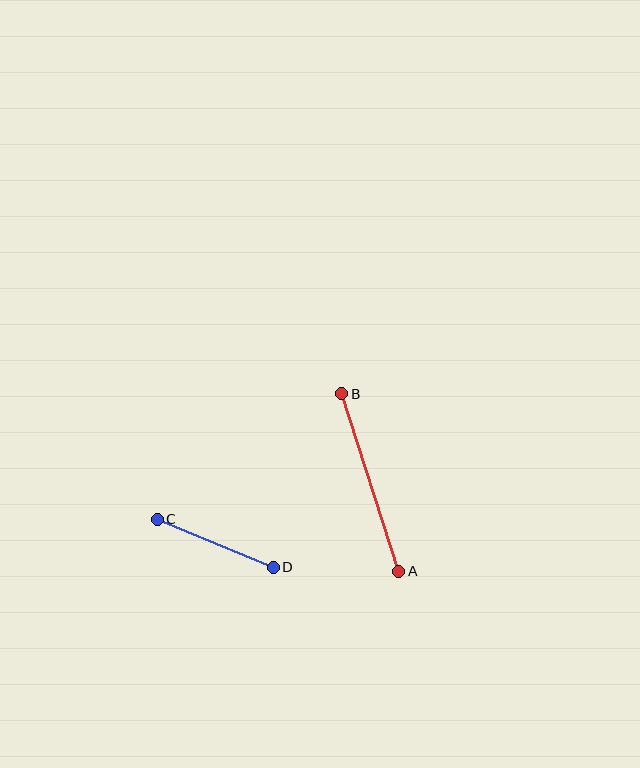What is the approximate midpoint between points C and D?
The midpoint is at approximately (215, 543) pixels.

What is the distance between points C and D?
The distance is approximately 126 pixels.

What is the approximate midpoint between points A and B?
The midpoint is at approximately (370, 483) pixels.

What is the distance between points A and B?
The distance is approximately 187 pixels.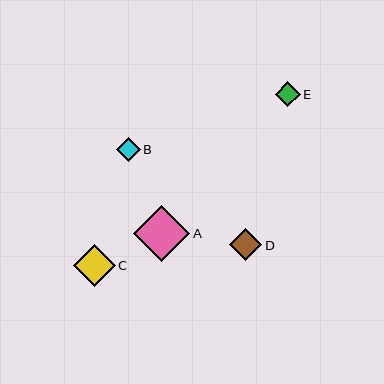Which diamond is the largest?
Diamond A is the largest with a size of approximately 56 pixels.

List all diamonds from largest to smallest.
From largest to smallest: A, C, D, E, B.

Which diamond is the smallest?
Diamond B is the smallest with a size of approximately 24 pixels.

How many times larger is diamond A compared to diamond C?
Diamond A is approximately 1.3 times the size of diamond C.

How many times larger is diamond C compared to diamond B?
Diamond C is approximately 1.8 times the size of diamond B.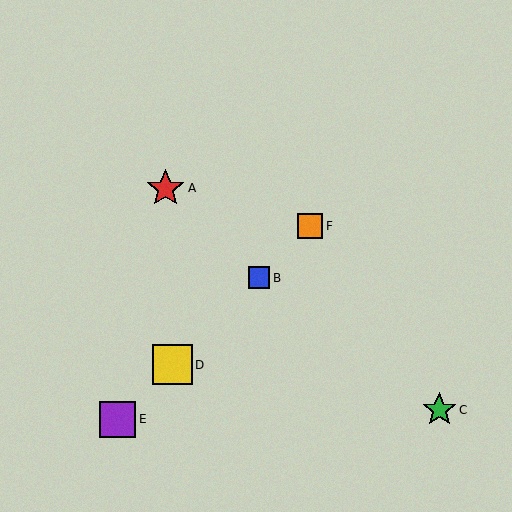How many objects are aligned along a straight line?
4 objects (B, D, E, F) are aligned along a straight line.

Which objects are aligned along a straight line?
Objects B, D, E, F are aligned along a straight line.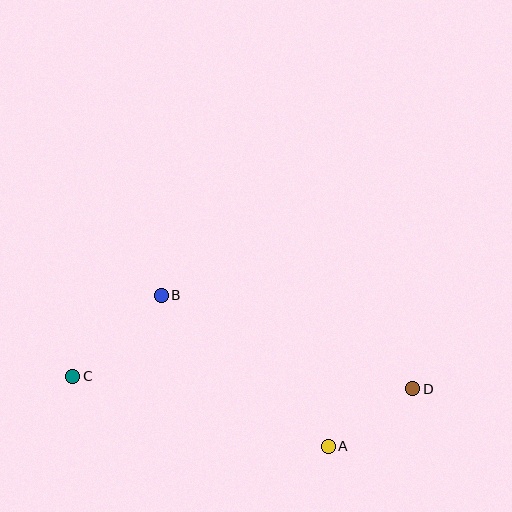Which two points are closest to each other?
Points A and D are closest to each other.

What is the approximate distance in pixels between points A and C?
The distance between A and C is approximately 265 pixels.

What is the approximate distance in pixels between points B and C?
The distance between B and C is approximately 120 pixels.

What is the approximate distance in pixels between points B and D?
The distance between B and D is approximately 268 pixels.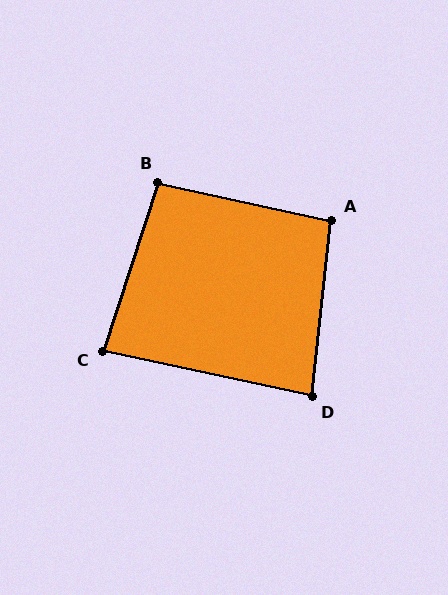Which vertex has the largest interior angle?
B, at approximately 96 degrees.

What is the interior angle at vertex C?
Approximately 84 degrees (acute).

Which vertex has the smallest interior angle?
D, at approximately 84 degrees.